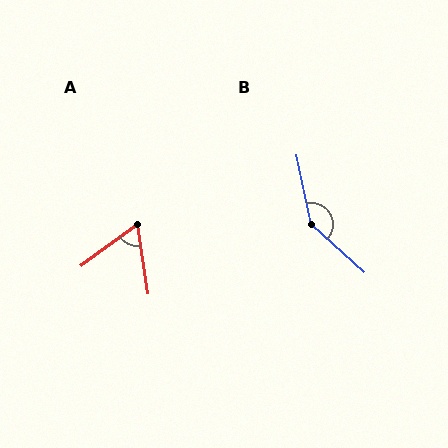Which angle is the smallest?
A, at approximately 62 degrees.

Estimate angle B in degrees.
Approximately 144 degrees.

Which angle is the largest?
B, at approximately 144 degrees.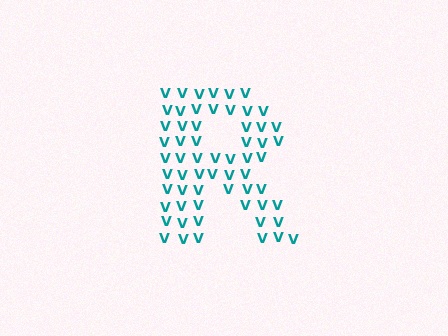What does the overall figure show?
The overall figure shows the letter R.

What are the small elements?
The small elements are letter V's.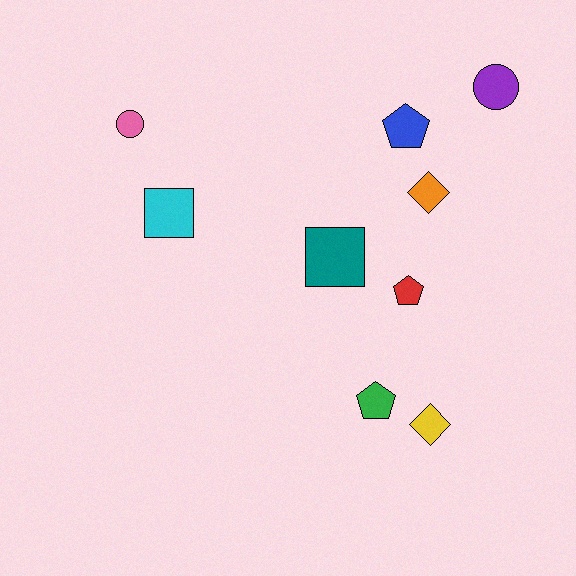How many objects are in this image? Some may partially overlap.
There are 9 objects.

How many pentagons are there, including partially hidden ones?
There are 3 pentagons.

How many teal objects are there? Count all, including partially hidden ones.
There is 1 teal object.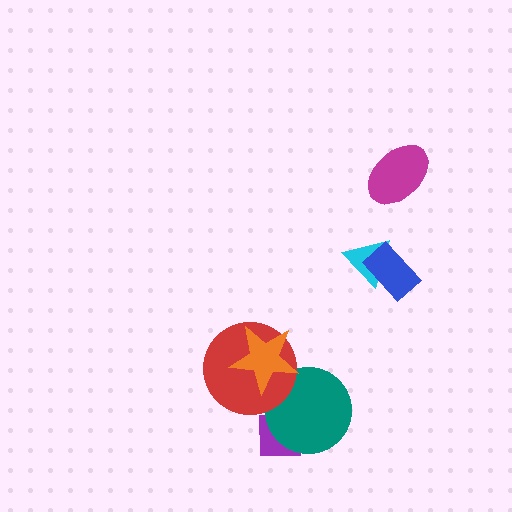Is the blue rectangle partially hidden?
No, no other shape covers it.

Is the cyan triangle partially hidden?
Yes, it is partially covered by another shape.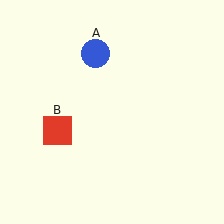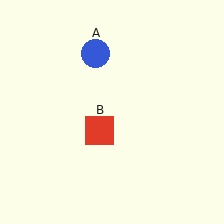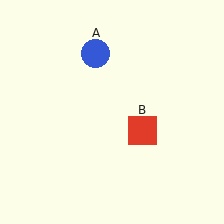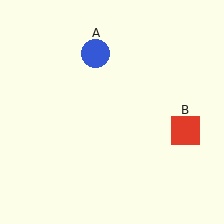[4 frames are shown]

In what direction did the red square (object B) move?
The red square (object B) moved right.